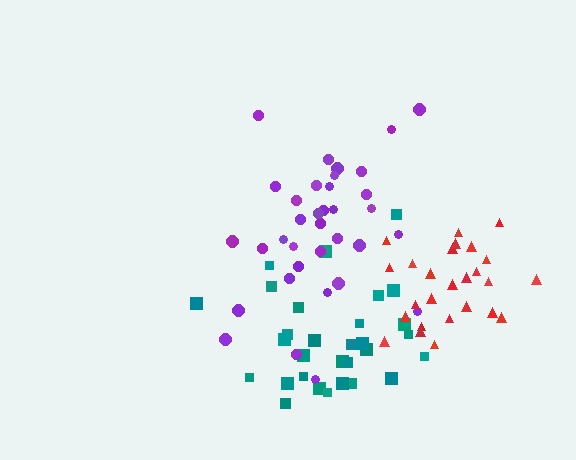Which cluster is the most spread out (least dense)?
Teal.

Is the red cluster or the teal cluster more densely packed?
Red.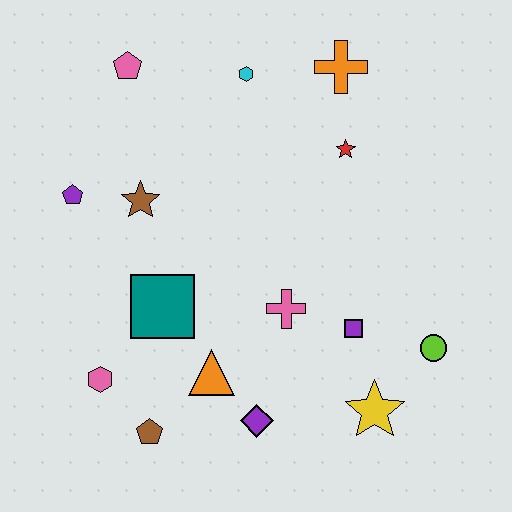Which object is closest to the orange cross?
The red star is closest to the orange cross.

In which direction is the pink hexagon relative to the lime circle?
The pink hexagon is to the left of the lime circle.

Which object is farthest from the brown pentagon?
The orange cross is farthest from the brown pentagon.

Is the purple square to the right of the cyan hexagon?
Yes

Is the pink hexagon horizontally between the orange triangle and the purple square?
No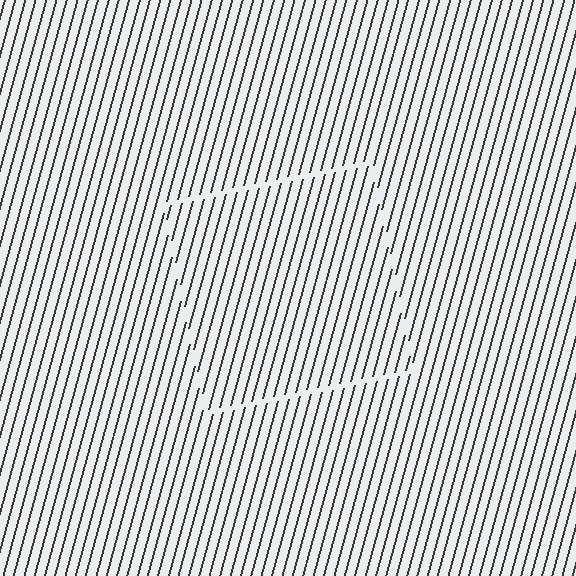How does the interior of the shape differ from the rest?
The interior of the shape contains the same grating, shifted by half a period — the contour is defined by the phase discontinuity where line-ends from the inner and outer gratings abut.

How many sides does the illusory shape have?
4 sides — the line-ends trace a square.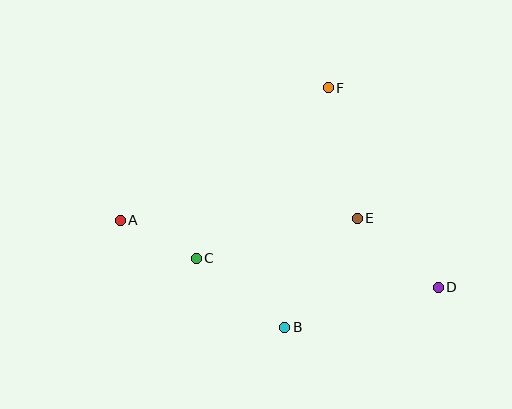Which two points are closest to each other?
Points A and C are closest to each other.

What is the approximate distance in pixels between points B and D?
The distance between B and D is approximately 158 pixels.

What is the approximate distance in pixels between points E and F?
The distance between E and F is approximately 134 pixels.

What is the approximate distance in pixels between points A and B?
The distance between A and B is approximately 196 pixels.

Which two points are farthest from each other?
Points A and D are farthest from each other.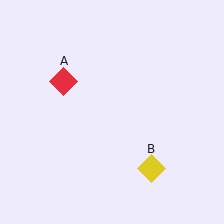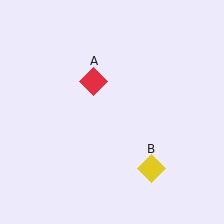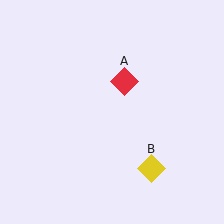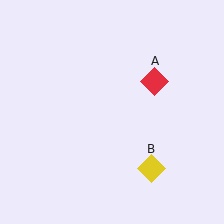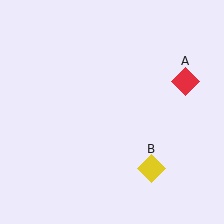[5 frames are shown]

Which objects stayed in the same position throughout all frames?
Yellow diamond (object B) remained stationary.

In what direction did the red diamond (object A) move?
The red diamond (object A) moved right.